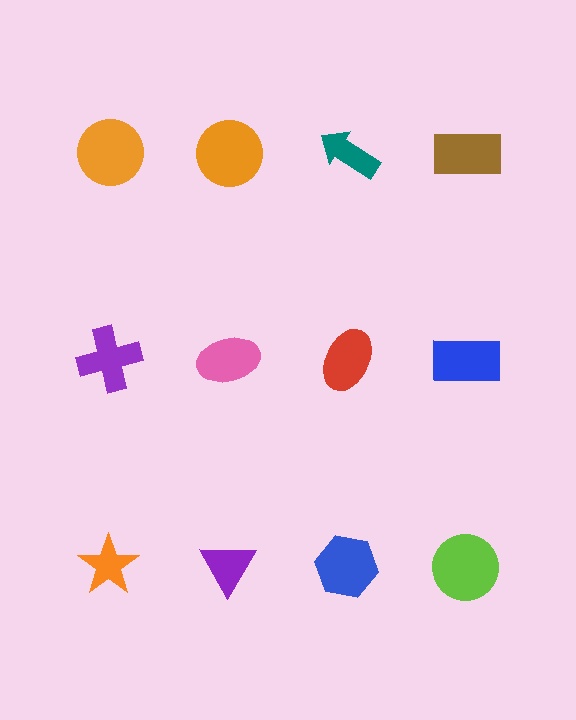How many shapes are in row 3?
4 shapes.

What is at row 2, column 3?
A red ellipse.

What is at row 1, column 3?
A teal arrow.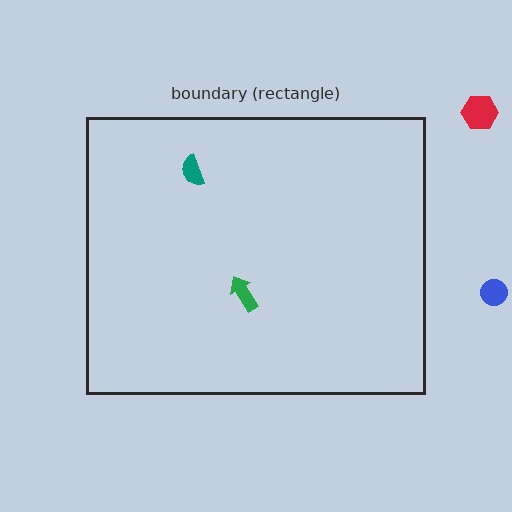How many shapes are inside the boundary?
2 inside, 2 outside.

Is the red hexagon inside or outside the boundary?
Outside.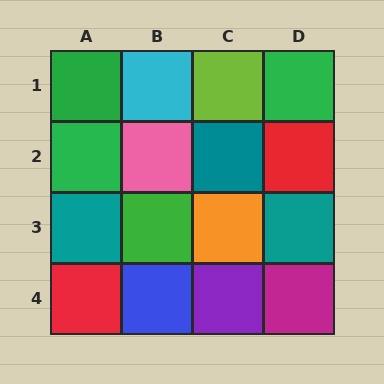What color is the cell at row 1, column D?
Green.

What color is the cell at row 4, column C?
Purple.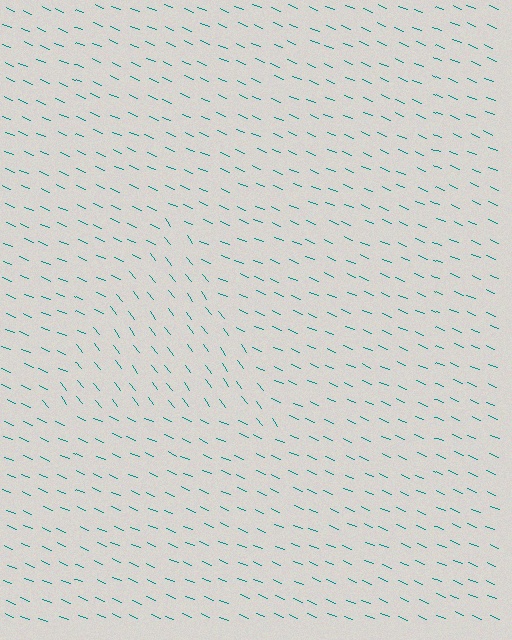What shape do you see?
I see a triangle.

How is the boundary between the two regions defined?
The boundary is defined purely by a change in line orientation (approximately 30 degrees difference). All lines are the same color and thickness.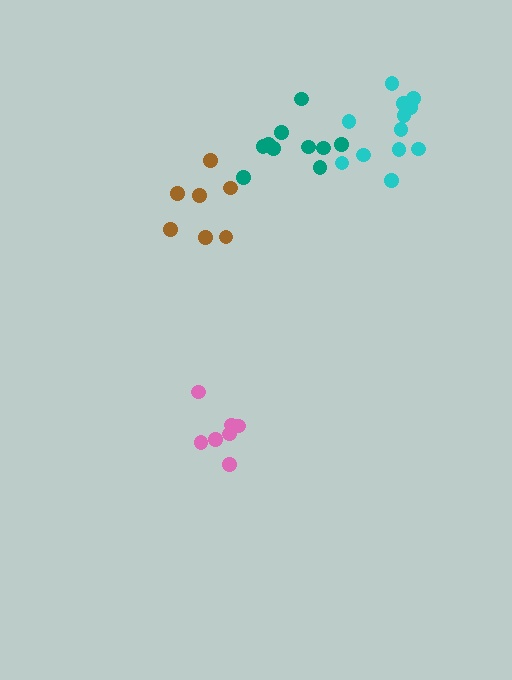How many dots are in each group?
Group 1: 7 dots, Group 2: 10 dots, Group 3: 12 dots, Group 4: 7 dots (36 total).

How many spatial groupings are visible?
There are 4 spatial groupings.